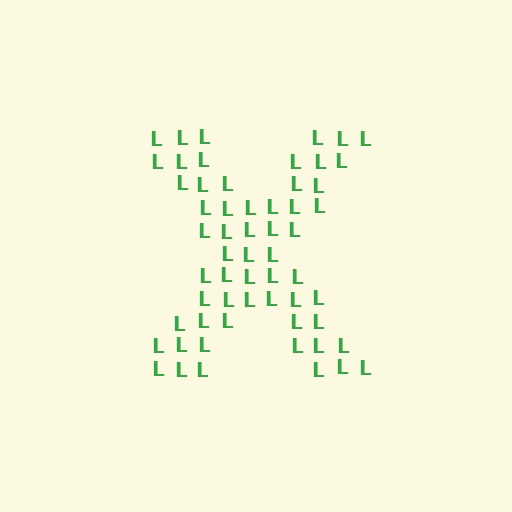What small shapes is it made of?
It is made of small letter L's.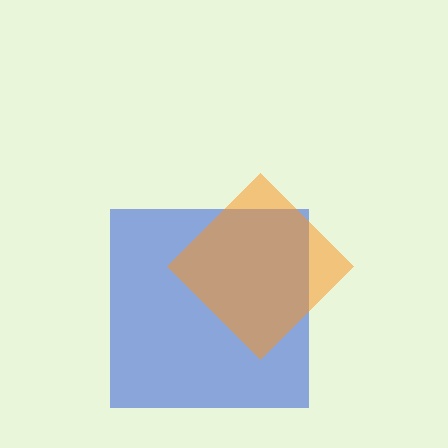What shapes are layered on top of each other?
The layered shapes are: a blue square, an orange diamond.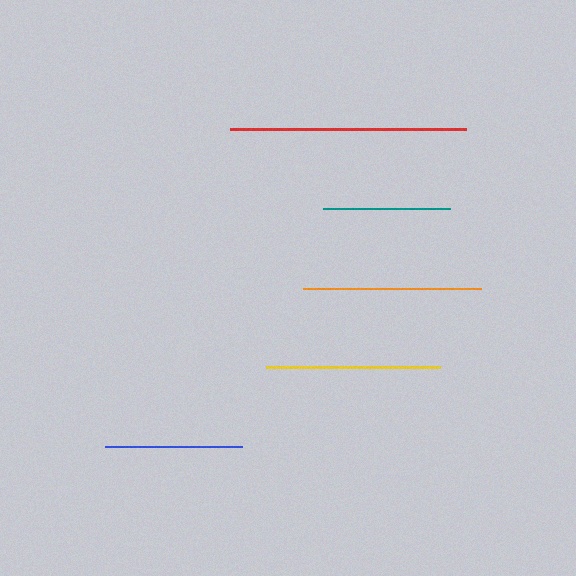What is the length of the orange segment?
The orange segment is approximately 179 pixels long.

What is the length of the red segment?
The red segment is approximately 237 pixels long.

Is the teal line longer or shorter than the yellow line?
The yellow line is longer than the teal line.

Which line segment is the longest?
The red line is the longest at approximately 237 pixels.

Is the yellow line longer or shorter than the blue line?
The yellow line is longer than the blue line.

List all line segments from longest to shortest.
From longest to shortest: red, orange, yellow, blue, teal.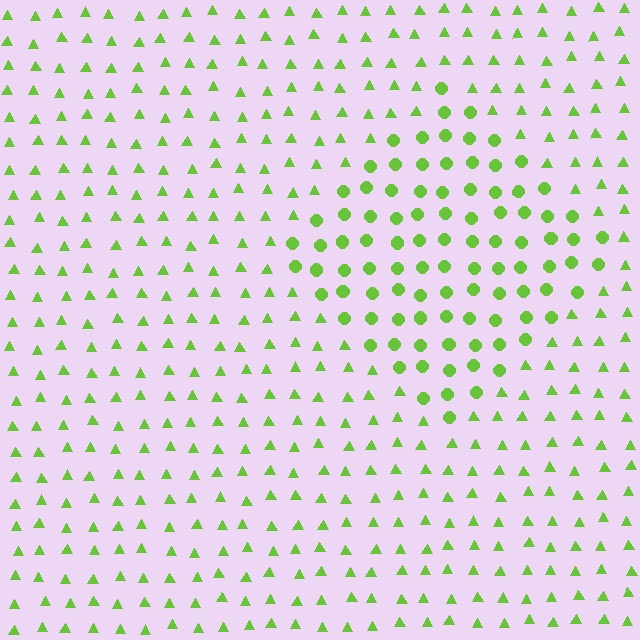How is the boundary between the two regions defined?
The boundary is defined by a change in element shape: circles inside vs. triangles outside. All elements share the same color and spacing.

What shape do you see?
I see a diamond.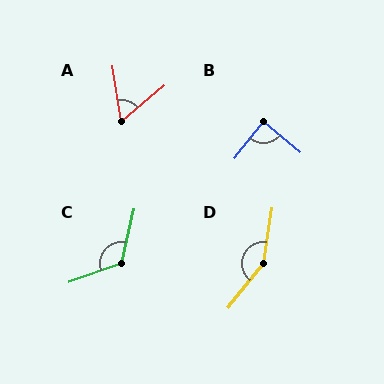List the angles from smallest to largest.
A (58°), B (88°), C (122°), D (150°).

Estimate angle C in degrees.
Approximately 122 degrees.